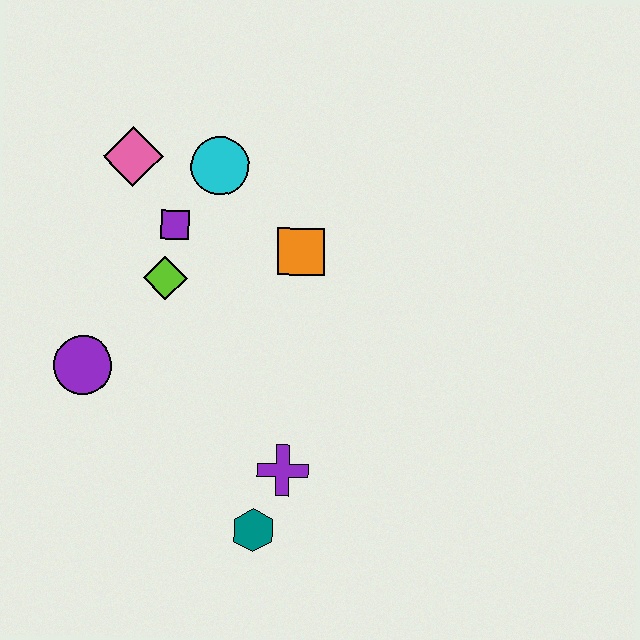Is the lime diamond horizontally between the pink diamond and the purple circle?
No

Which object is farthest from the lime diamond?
The teal hexagon is farthest from the lime diamond.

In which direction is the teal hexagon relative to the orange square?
The teal hexagon is below the orange square.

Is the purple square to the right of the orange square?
No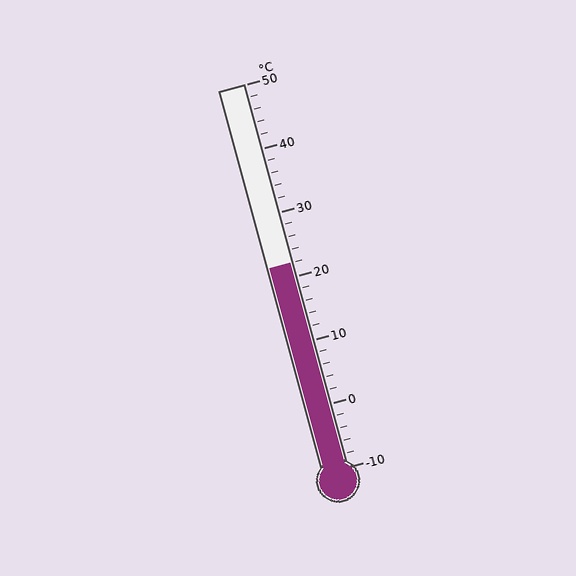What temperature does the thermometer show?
The thermometer shows approximately 22°C.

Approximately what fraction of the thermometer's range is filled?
The thermometer is filled to approximately 55% of its range.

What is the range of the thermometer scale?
The thermometer scale ranges from -10°C to 50°C.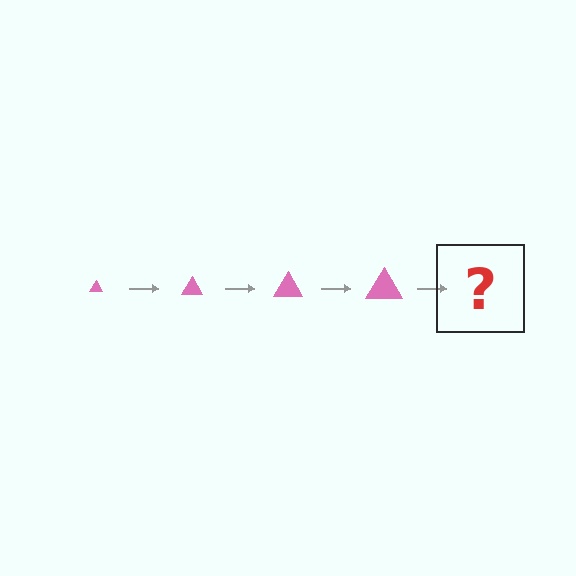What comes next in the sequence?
The next element should be a pink triangle, larger than the previous one.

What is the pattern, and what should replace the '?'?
The pattern is that the triangle gets progressively larger each step. The '?' should be a pink triangle, larger than the previous one.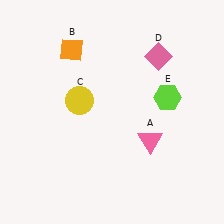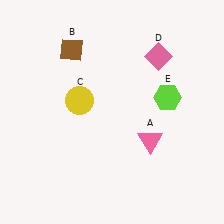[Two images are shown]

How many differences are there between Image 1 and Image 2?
There is 1 difference between the two images.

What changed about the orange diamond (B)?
In Image 1, B is orange. In Image 2, it changed to brown.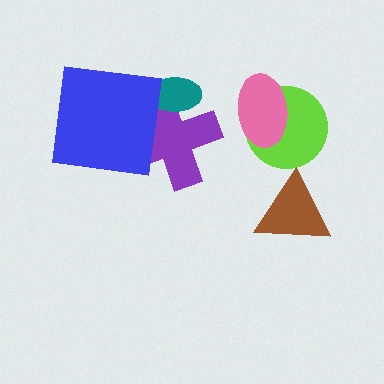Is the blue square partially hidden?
No, no other shape covers it.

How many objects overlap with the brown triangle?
0 objects overlap with the brown triangle.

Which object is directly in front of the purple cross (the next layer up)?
The teal ellipse is directly in front of the purple cross.